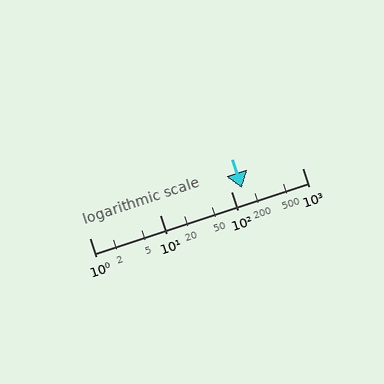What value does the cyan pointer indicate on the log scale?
The pointer indicates approximately 140.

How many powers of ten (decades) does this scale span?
The scale spans 3 decades, from 1 to 1000.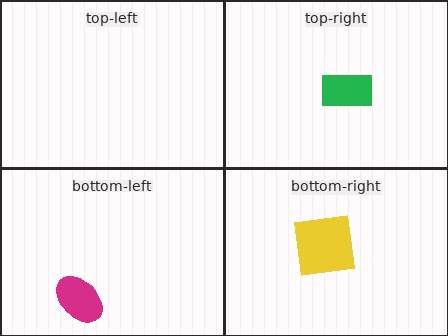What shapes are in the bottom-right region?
The yellow square.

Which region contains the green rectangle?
The top-right region.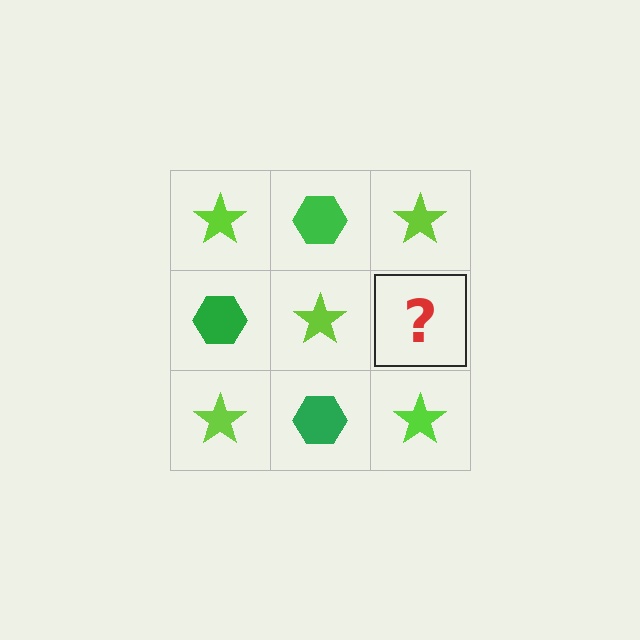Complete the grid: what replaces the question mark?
The question mark should be replaced with a green hexagon.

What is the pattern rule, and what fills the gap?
The rule is that it alternates lime star and green hexagon in a checkerboard pattern. The gap should be filled with a green hexagon.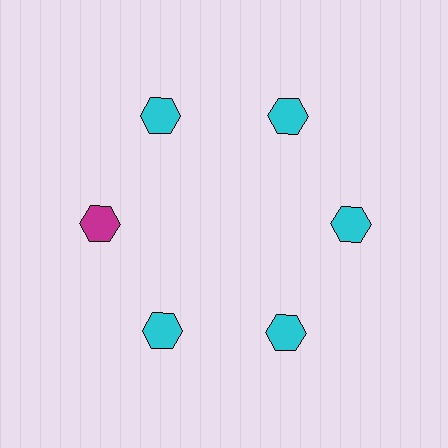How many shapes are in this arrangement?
There are 6 shapes arranged in a ring pattern.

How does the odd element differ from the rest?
It has a different color: magenta instead of cyan.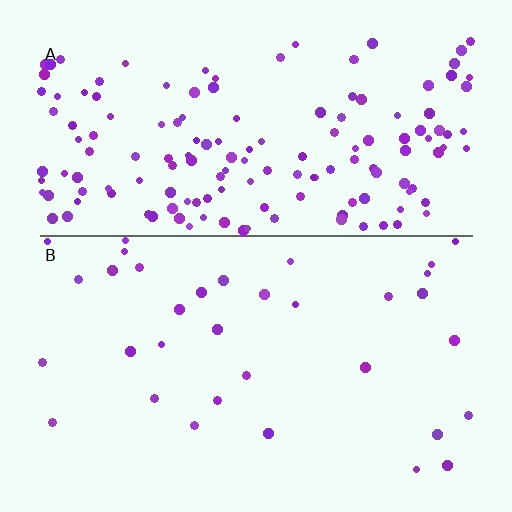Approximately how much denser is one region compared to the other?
Approximately 4.5× — region A over region B.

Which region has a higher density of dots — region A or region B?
A (the top).